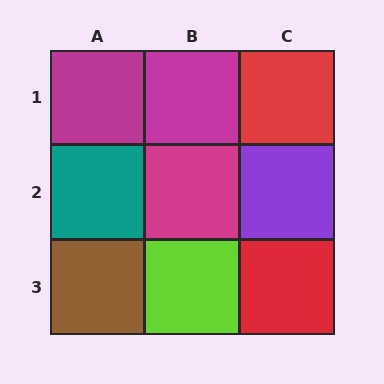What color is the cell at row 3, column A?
Brown.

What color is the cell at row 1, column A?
Magenta.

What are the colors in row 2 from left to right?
Teal, magenta, purple.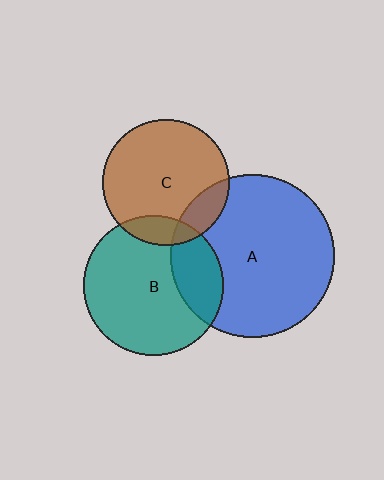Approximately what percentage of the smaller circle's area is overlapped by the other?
Approximately 15%.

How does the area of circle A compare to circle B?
Approximately 1.4 times.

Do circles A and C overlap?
Yes.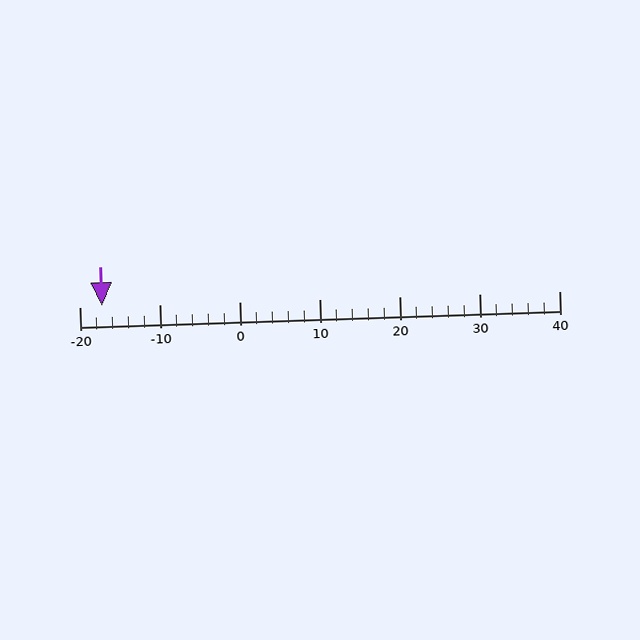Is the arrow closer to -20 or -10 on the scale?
The arrow is closer to -20.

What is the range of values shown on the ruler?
The ruler shows values from -20 to 40.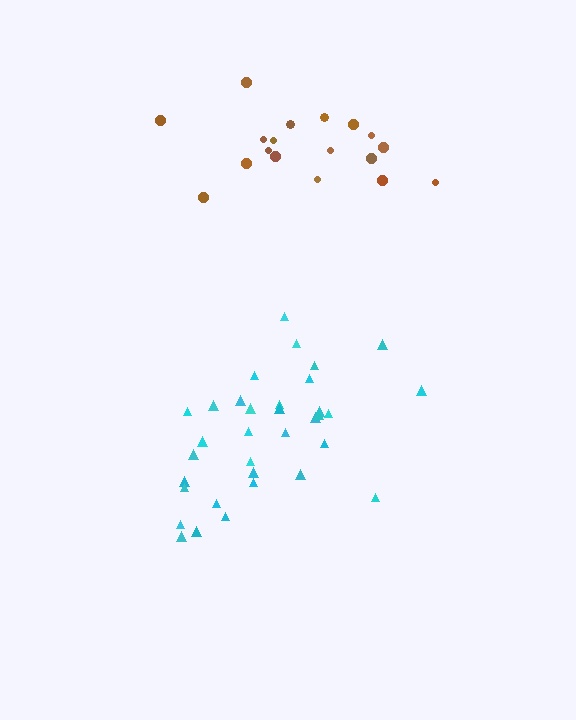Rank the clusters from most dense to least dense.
cyan, brown.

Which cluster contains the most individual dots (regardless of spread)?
Cyan (34).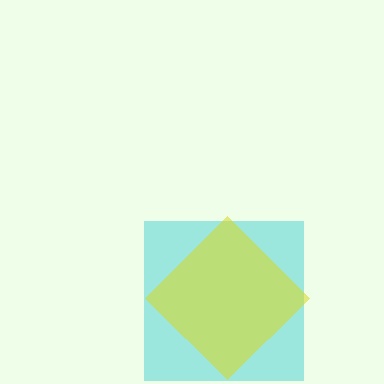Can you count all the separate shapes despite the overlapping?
Yes, there are 2 separate shapes.